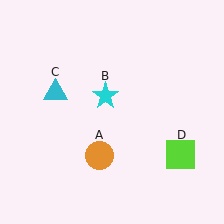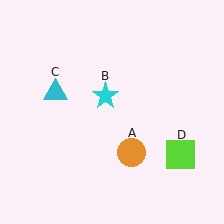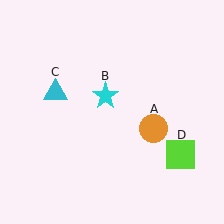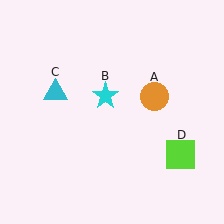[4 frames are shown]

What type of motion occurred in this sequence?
The orange circle (object A) rotated counterclockwise around the center of the scene.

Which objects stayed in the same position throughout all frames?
Cyan star (object B) and cyan triangle (object C) and lime square (object D) remained stationary.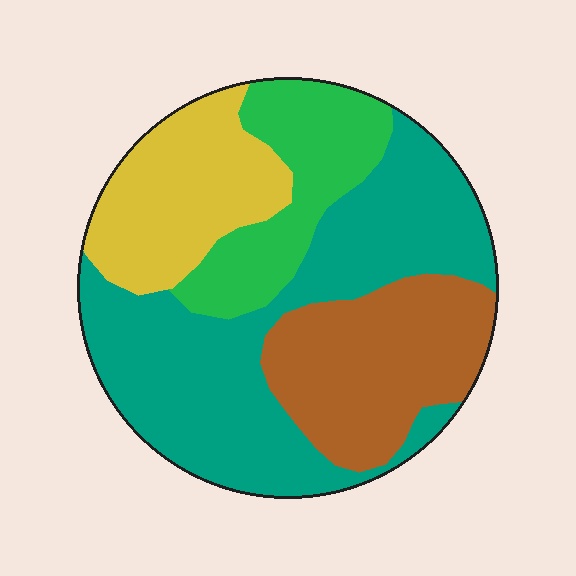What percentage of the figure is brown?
Brown covers about 20% of the figure.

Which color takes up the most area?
Teal, at roughly 40%.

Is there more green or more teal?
Teal.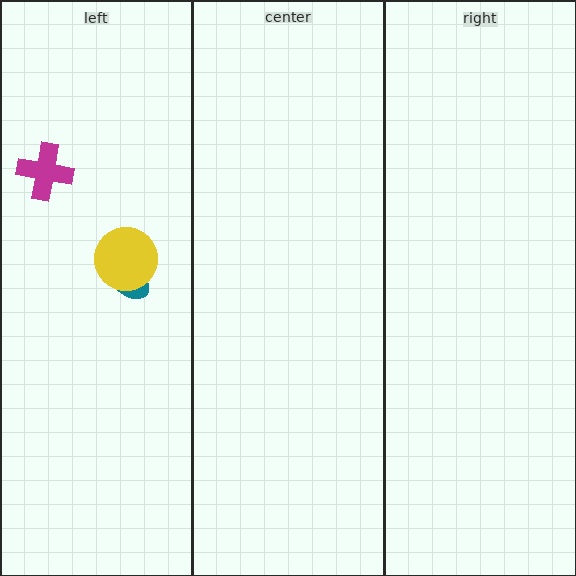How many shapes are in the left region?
3.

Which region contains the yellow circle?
The left region.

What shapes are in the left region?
The magenta cross, the teal ellipse, the yellow circle.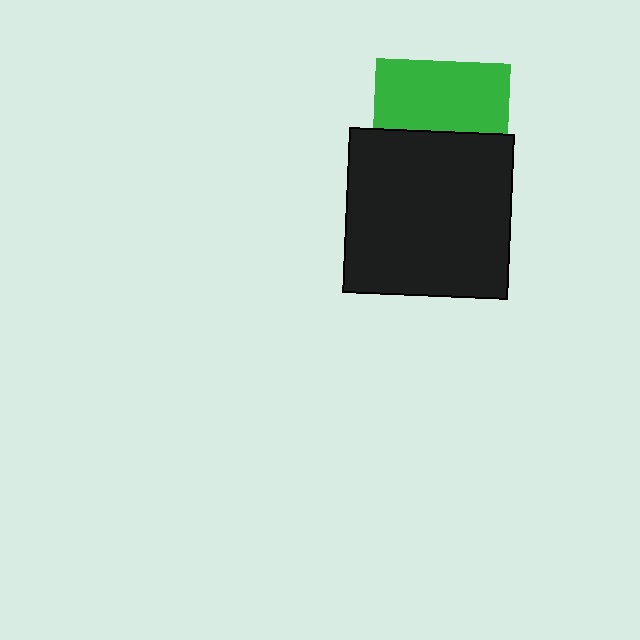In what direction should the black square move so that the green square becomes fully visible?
The black square should move down. That is the shortest direction to clear the overlap and leave the green square fully visible.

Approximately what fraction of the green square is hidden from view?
Roughly 48% of the green square is hidden behind the black square.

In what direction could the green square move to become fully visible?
The green square could move up. That would shift it out from behind the black square entirely.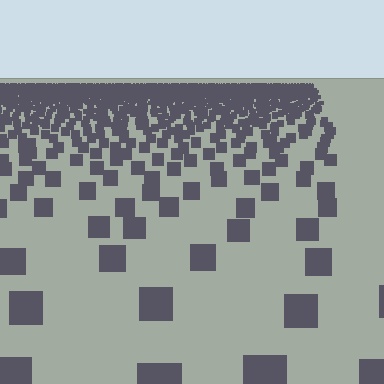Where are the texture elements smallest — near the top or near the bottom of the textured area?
Near the top.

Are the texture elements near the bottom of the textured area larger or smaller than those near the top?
Larger. Near the bottom, elements are closer to the viewer and appear at a bigger on-screen size.